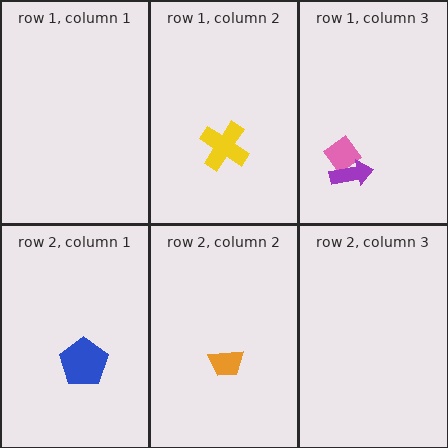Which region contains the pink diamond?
The row 1, column 3 region.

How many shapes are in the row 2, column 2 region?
1.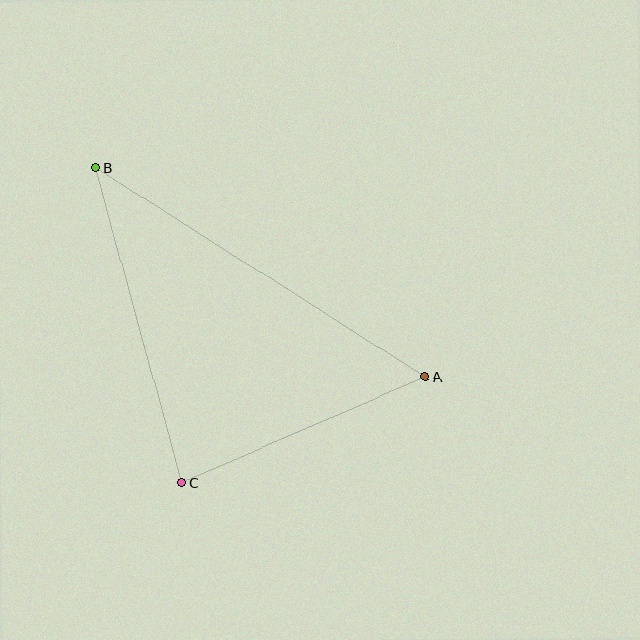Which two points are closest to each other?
Points A and C are closest to each other.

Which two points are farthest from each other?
Points A and B are farthest from each other.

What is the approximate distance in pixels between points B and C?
The distance between B and C is approximately 327 pixels.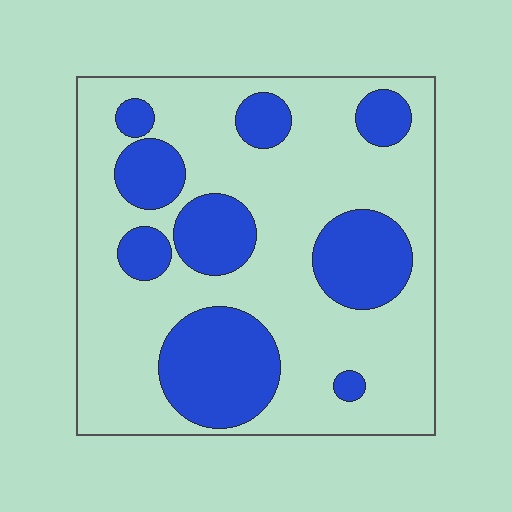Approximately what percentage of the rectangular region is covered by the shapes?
Approximately 30%.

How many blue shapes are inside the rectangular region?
9.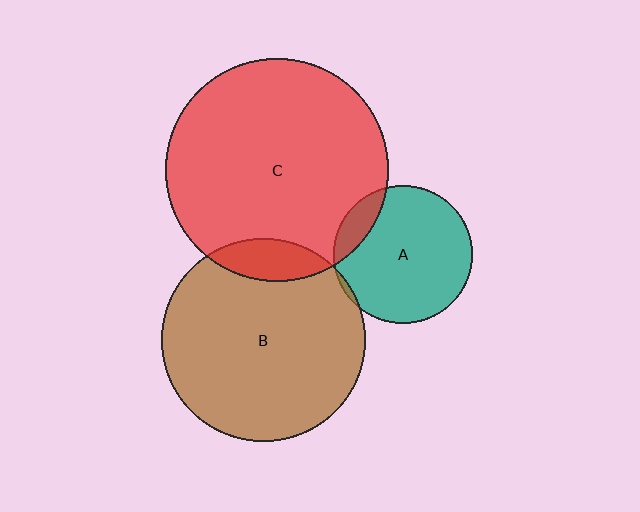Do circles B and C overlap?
Yes.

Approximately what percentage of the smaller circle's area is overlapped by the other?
Approximately 10%.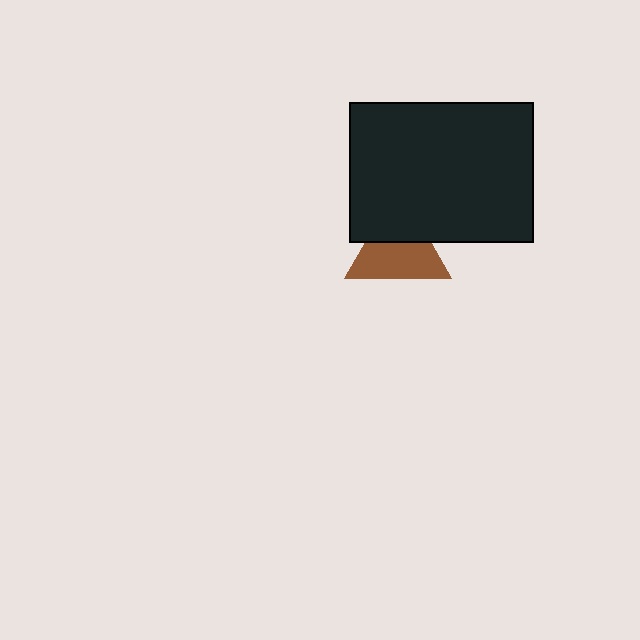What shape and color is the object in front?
The object in front is a black rectangle.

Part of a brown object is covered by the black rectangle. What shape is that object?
It is a triangle.